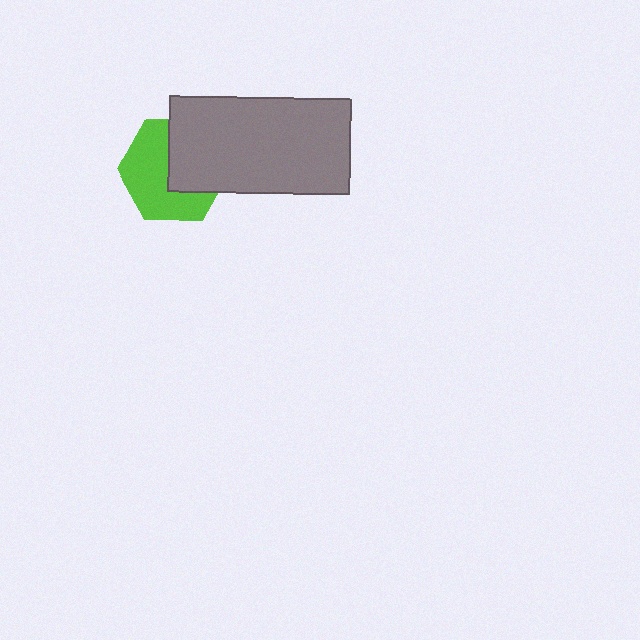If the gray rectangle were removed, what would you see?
You would see the complete lime hexagon.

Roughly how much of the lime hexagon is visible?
About half of it is visible (roughly 57%).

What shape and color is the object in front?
The object in front is a gray rectangle.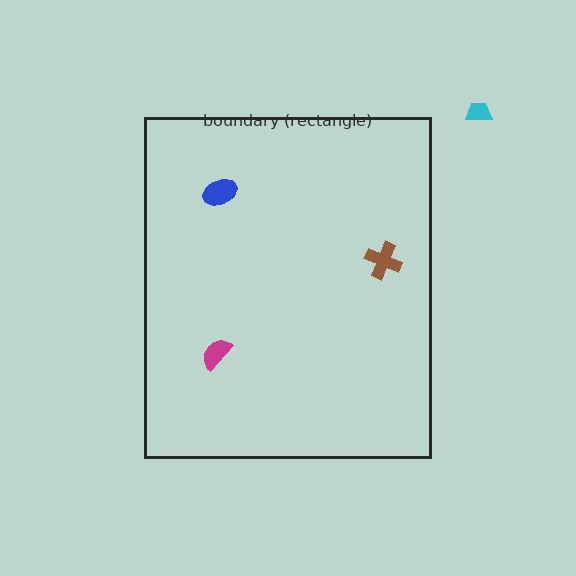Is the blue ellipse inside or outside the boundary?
Inside.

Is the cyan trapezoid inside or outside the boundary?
Outside.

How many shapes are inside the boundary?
3 inside, 1 outside.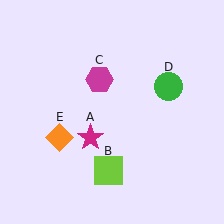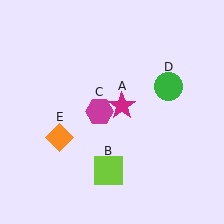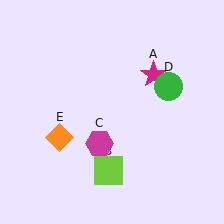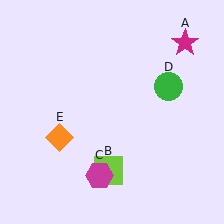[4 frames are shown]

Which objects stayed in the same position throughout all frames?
Lime square (object B) and green circle (object D) and orange diamond (object E) remained stationary.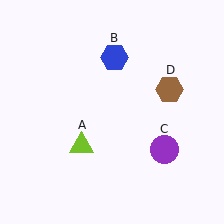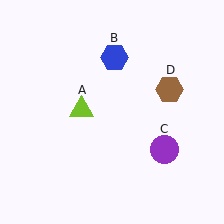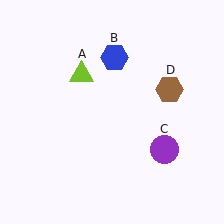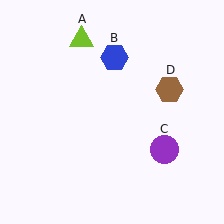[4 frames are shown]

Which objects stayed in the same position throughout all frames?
Blue hexagon (object B) and purple circle (object C) and brown hexagon (object D) remained stationary.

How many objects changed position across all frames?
1 object changed position: lime triangle (object A).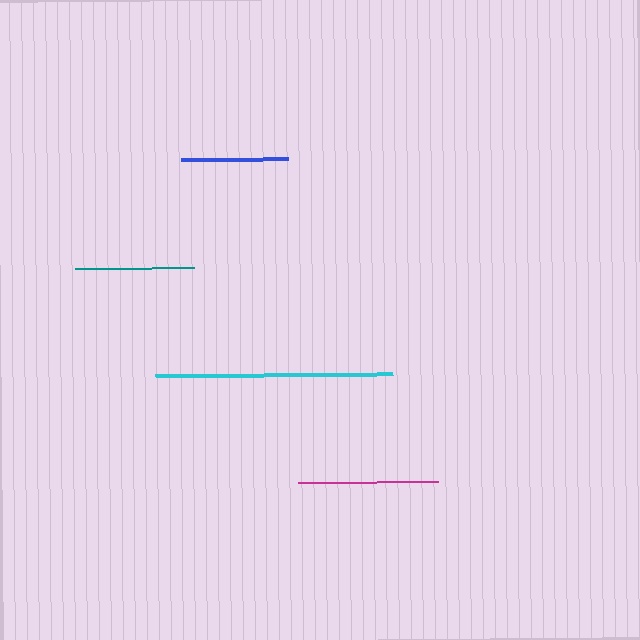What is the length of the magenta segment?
The magenta segment is approximately 141 pixels long.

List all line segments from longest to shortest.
From longest to shortest: cyan, magenta, teal, blue.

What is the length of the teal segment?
The teal segment is approximately 119 pixels long.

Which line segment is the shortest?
The blue line is the shortest at approximately 107 pixels.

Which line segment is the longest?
The cyan line is the longest at approximately 237 pixels.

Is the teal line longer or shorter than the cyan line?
The cyan line is longer than the teal line.